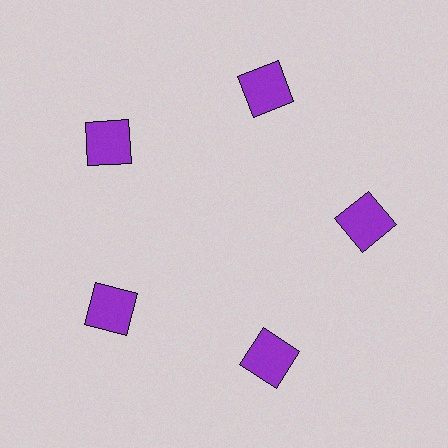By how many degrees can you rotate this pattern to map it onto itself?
The pattern maps onto itself every 72 degrees of rotation.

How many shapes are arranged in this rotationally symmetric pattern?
There are 5 shapes, arranged in 5 groups of 1.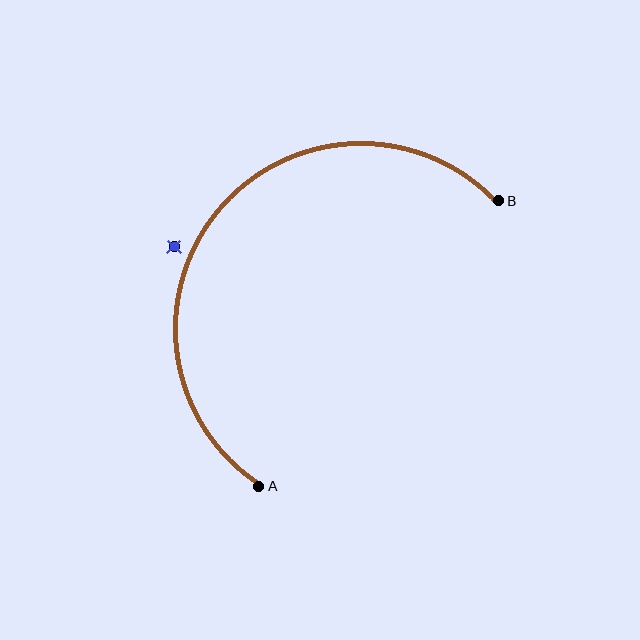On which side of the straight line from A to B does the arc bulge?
The arc bulges above and to the left of the straight line connecting A and B.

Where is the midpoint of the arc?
The arc midpoint is the point on the curve farthest from the straight line joining A and B. It sits above and to the left of that line.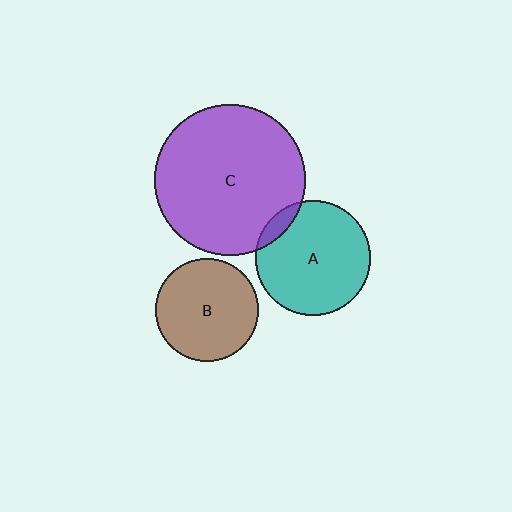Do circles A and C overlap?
Yes.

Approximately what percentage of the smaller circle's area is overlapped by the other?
Approximately 10%.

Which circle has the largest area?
Circle C (purple).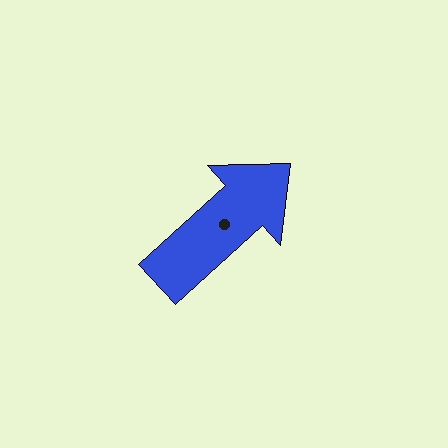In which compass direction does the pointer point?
Northeast.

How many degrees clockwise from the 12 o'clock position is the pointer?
Approximately 48 degrees.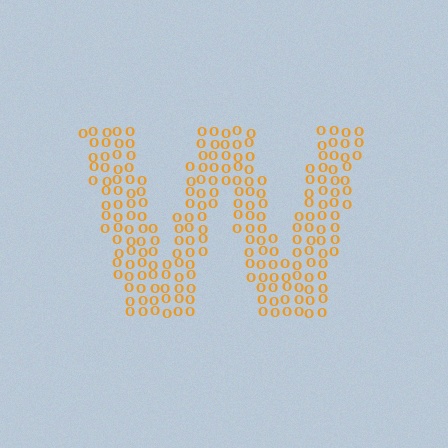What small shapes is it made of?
It is made of small letter O's.